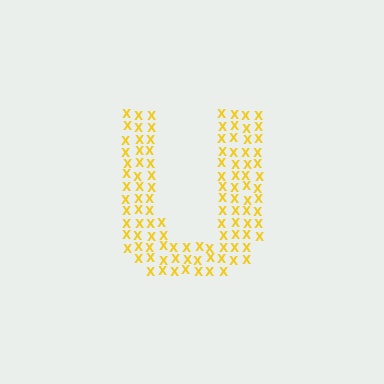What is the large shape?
The large shape is the letter U.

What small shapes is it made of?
It is made of small letter X's.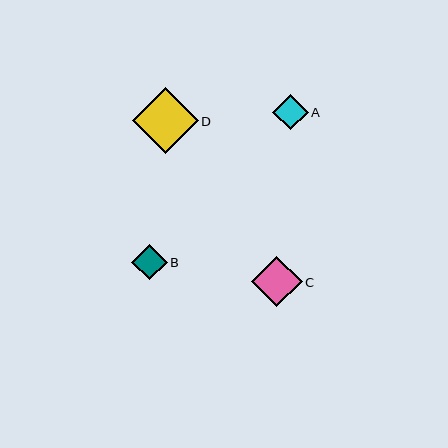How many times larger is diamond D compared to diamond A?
Diamond D is approximately 1.8 times the size of diamond A.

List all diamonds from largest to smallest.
From largest to smallest: D, C, A, B.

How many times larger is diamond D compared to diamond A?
Diamond D is approximately 1.8 times the size of diamond A.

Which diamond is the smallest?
Diamond B is the smallest with a size of approximately 35 pixels.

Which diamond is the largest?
Diamond D is the largest with a size of approximately 66 pixels.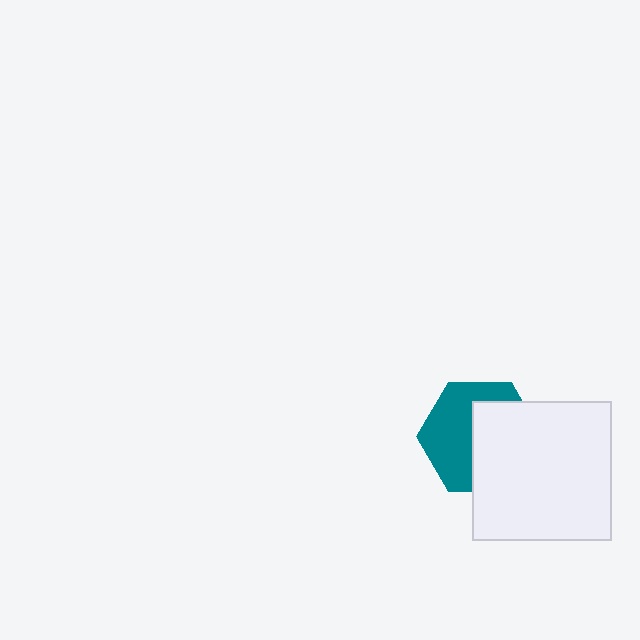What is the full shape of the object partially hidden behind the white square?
The partially hidden object is a teal hexagon.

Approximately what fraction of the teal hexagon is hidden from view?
Roughly 50% of the teal hexagon is hidden behind the white square.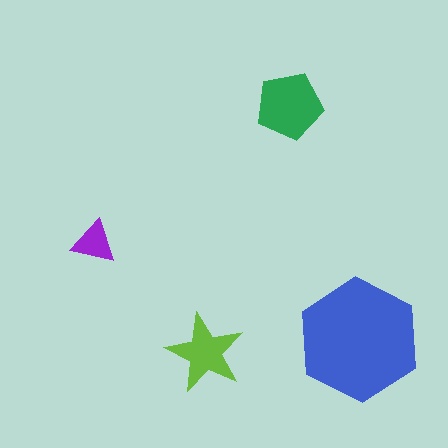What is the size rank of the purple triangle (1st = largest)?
4th.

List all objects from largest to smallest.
The blue hexagon, the green pentagon, the lime star, the purple triangle.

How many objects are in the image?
There are 4 objects in the image.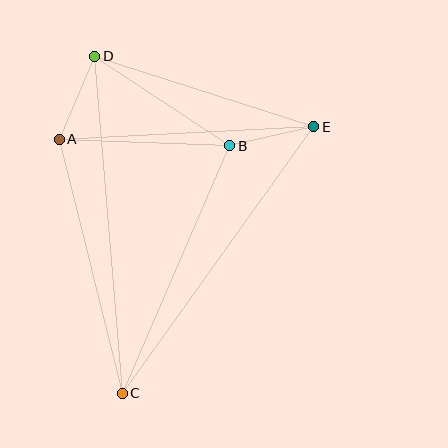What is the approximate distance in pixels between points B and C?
The distance between B and C is approximately 270 pixels.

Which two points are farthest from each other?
Points C and D are farthest from each other.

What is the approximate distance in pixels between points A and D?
The distance between A and D is approximately 90 pixels.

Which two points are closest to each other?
Points B and E are closest to each other.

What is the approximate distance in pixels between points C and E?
The distance between C and E is approximately 328 pixels.